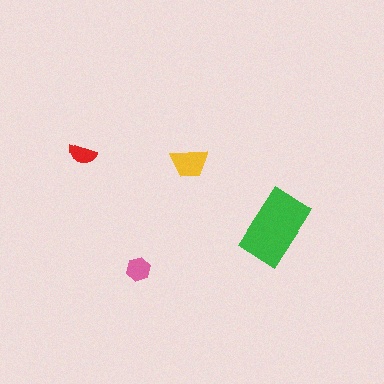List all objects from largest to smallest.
The green rectangle, the yellow trapezoid, the pink hexagon, the red semicircle.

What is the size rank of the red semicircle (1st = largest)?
4th.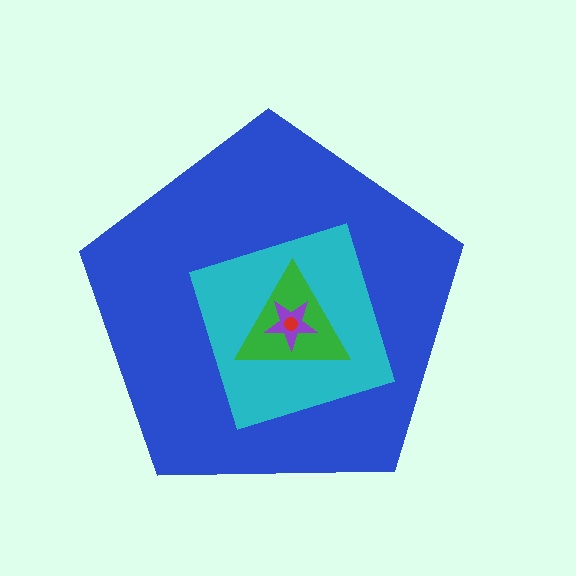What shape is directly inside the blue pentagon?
The cyan square.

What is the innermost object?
The red circle.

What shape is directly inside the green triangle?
The purple star.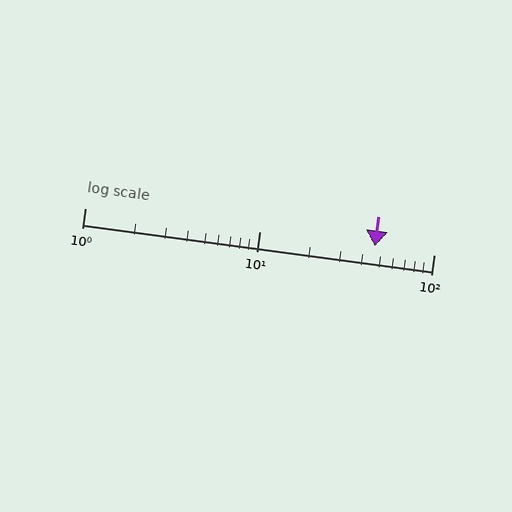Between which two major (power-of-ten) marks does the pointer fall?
The pointer is between 10 and 100.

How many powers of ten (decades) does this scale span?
The scale spans 2 decades, from 1 to 100.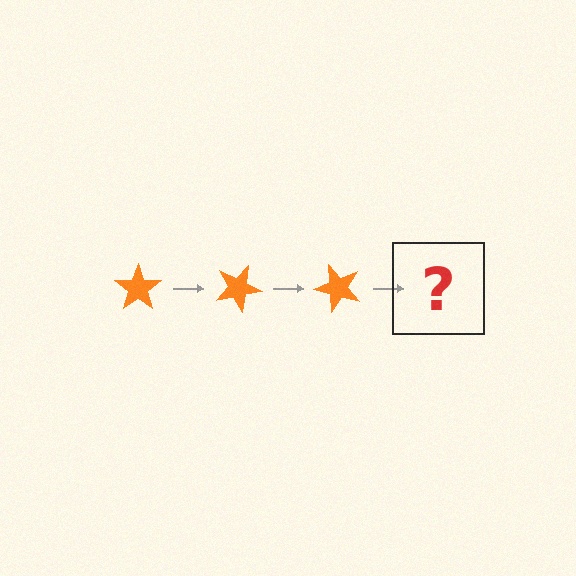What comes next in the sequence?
The next element should be an orange star rotated 75 degrees.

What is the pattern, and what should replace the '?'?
The pattern is that the star rotates 25 degrees each step. The '?' should be an orange star rotated 75 degrees.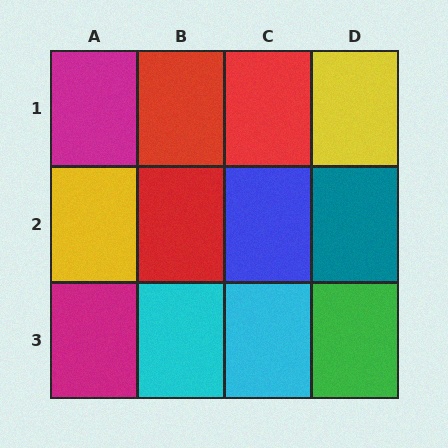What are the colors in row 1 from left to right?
Magenta, red, red, yellow.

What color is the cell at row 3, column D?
Green.